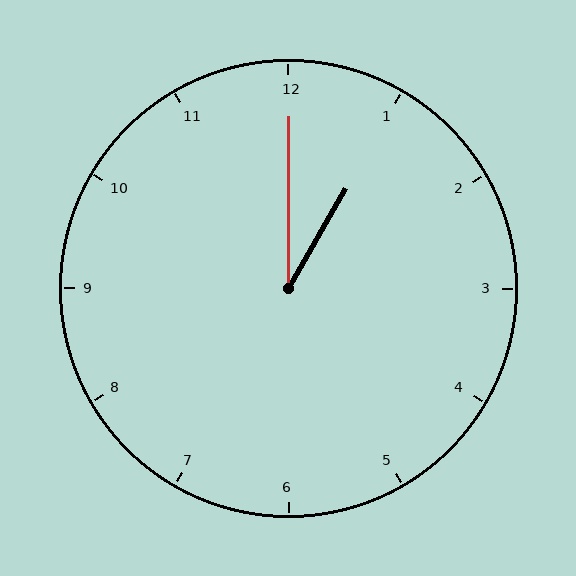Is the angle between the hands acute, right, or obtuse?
It is acute.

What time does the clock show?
1:00.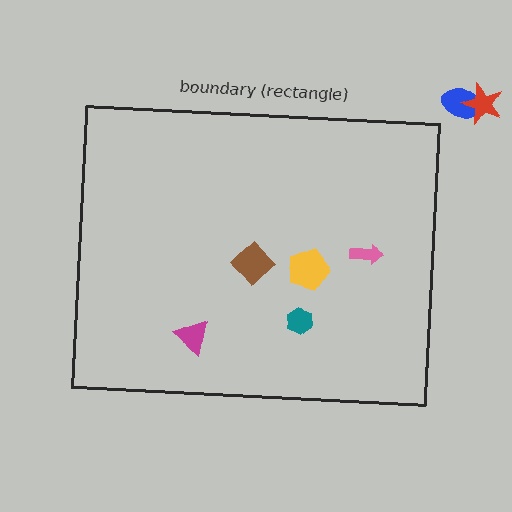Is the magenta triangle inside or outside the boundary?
Inside.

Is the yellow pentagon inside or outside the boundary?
Inside.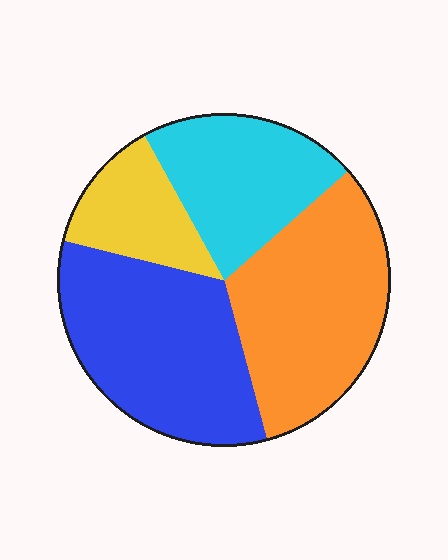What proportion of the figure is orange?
Orange takes up about one third (1/3) of the figure.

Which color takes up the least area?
Yellow, at roughly 15%.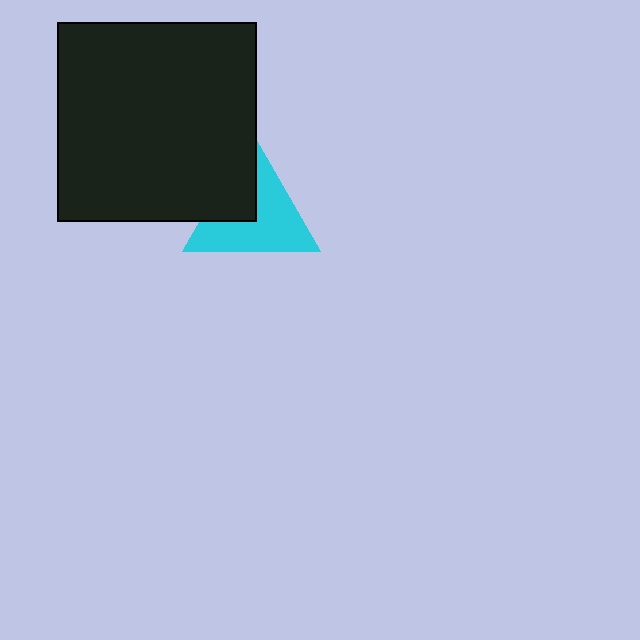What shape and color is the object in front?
The object in front is a black square.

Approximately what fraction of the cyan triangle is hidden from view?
Roughly 34% of the cyan triangle is hidden behind the black square.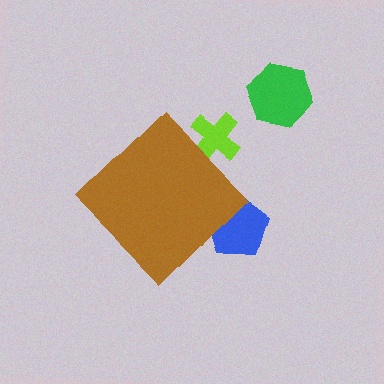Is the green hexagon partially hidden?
No, the green hexagon is fully visible.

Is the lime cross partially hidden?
Yes, the lime cross is partially hidden behind the brown diamond.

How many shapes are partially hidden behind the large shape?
2 shapes are partially hidden.